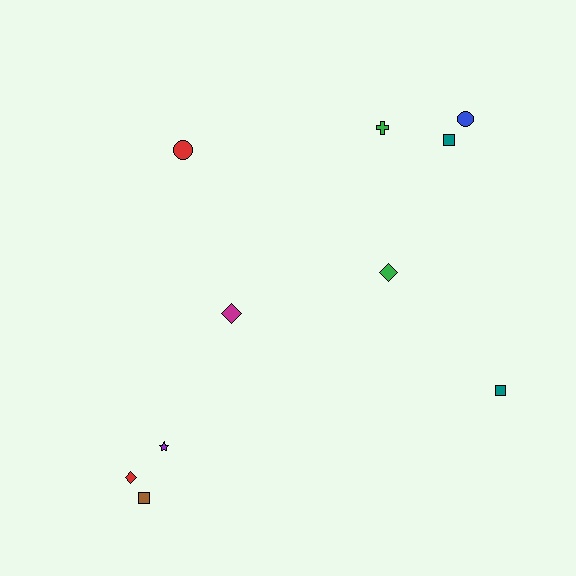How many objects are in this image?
There are 10 objects.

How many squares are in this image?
There are 3 squares.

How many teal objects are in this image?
There are 2 teal objects.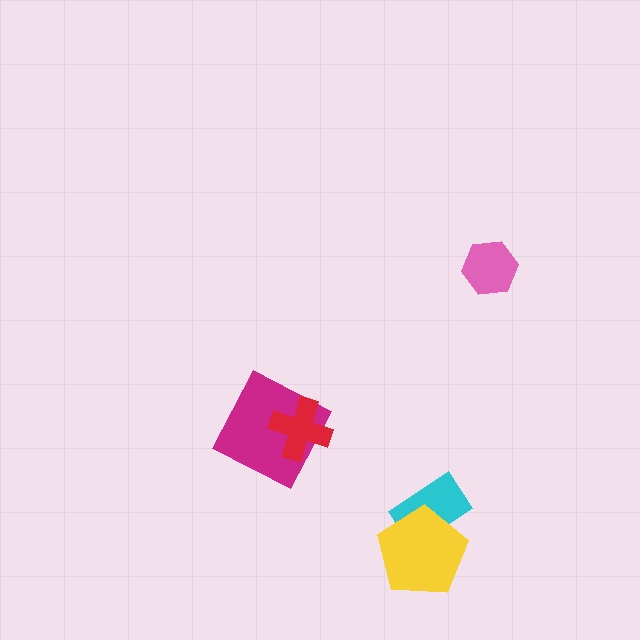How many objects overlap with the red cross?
1 object overlaps with the red cross.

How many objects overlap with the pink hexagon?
0 objects overlap with the pink hexagon.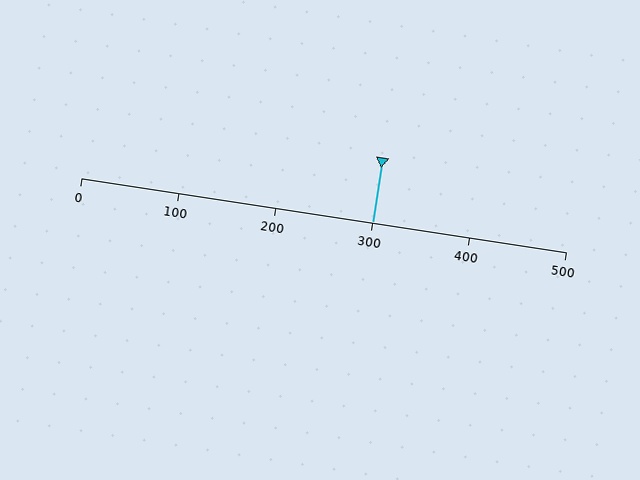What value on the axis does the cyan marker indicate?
The marker indicates approximately 300.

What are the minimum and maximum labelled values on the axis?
The axis runs from 0 to 500.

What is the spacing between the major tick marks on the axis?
The major ticks are spaced 100 apart.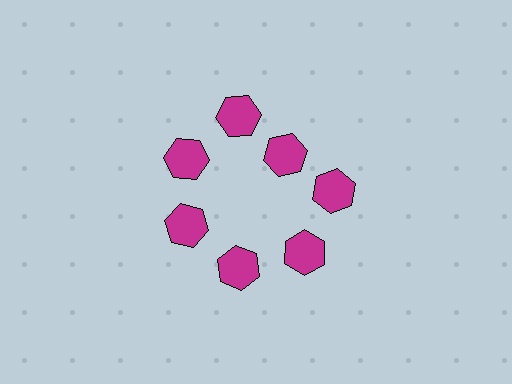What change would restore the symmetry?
The symmetry would be restored by moving it outward, back onto the ring so that all 7 hexagons sit at equal angles and equal distance from the center.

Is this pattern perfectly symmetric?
No. The 7 magenta hexagons are arranged in a ring, but one element near the 1 o'clock position is pulled inward toward the center, breaking the 7-fold rotational symmetry.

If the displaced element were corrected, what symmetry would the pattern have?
It would have 7-fold rotational symmetry — the pattern would map onto itself every 51 degrees.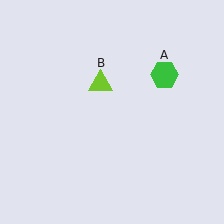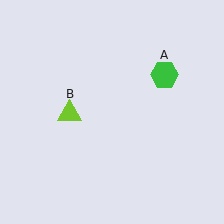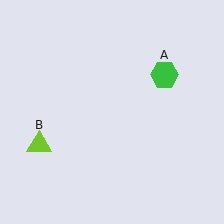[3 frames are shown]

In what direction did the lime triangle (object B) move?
The lime triangle (object B) moved down and to the left.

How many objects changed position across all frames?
1 object changed position: lime triangle (object B).